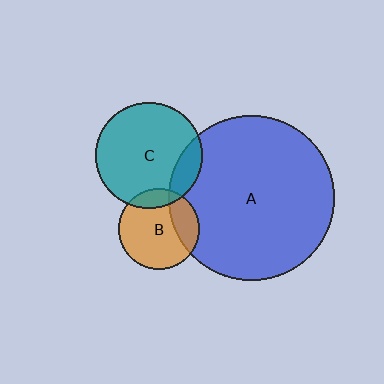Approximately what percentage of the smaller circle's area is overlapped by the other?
Approximately 15%.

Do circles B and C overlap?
Yes.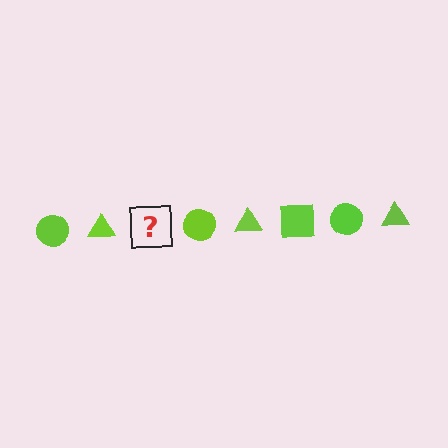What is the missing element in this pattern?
The missing element is a lime square.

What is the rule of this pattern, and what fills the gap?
The rule is that the pattern cycles through circle, triangle, square shapes in lime. The gap should be filled with a lime square.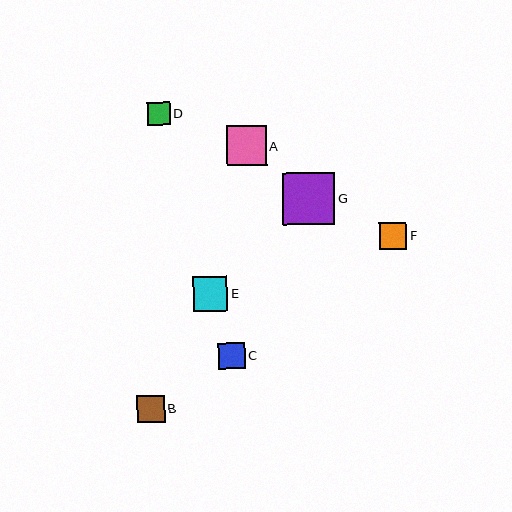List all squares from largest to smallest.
From largest to smallest: G, A, E, B, F, C, D.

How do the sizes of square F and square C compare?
Square F and square C are approximately the same size.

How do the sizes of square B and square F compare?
Square B and square F are approximately the same size.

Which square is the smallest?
Square D is the smallest with a size of approximately 22 pixels.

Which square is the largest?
Square G is the largest with a size of approximately 52 pixels.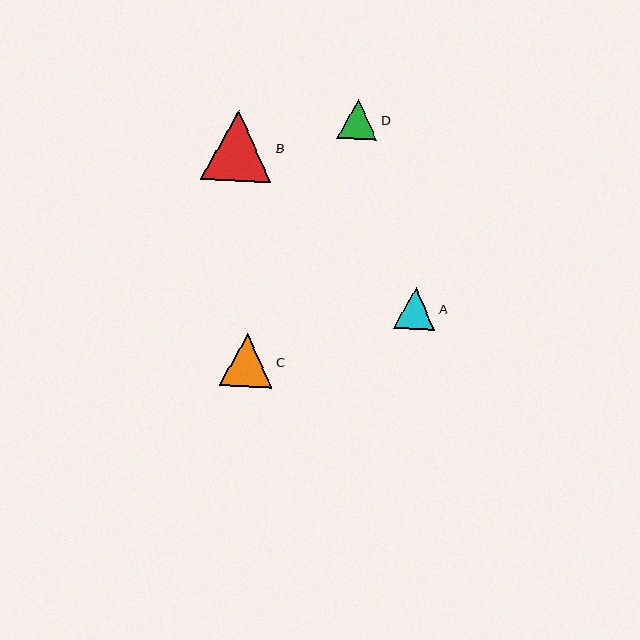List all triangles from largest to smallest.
From largest to smallest: B, C, A, D.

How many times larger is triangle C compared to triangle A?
Triangle C is approximately 1.3 times the size of triangle A.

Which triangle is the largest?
Triangle B is the largest with a size of approximately 71 pixels.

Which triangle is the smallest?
Triangle D is the smallest with a size of approximately 41 pixels.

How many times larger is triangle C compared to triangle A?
Triangle C is approximately 1.3 times the size of triangle A.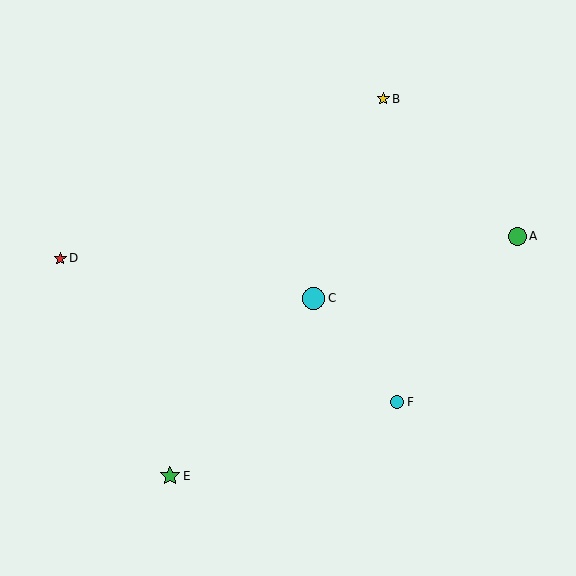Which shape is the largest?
The cyan circle (labeled C) is the largest.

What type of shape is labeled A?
Shape A is a green circle.